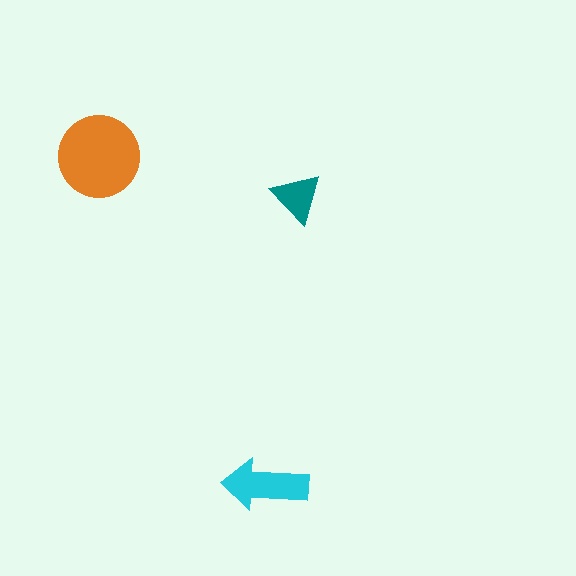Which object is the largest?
The orange circle.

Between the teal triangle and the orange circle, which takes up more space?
The orange circle.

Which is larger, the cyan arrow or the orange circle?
The orange circle.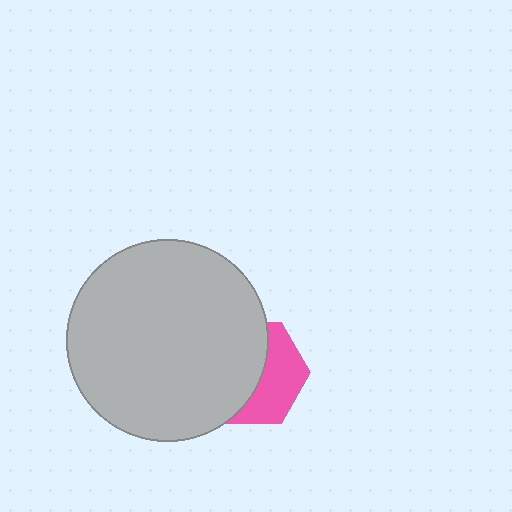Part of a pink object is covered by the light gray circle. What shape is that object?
It is a hexagon.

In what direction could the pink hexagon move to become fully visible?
The pink hexagon could move right. That would shift it out from behind the light gray circle entirely.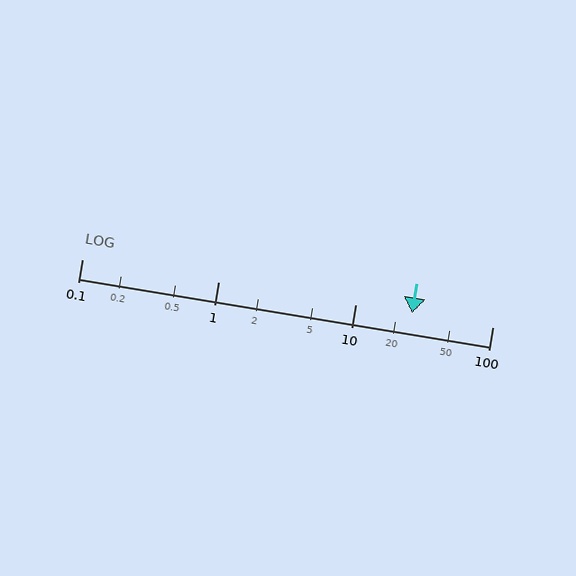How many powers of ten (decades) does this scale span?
The scale spans 3 decades, from 0.1 to 100.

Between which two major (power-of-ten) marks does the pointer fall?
The pointer is between 10 and 100.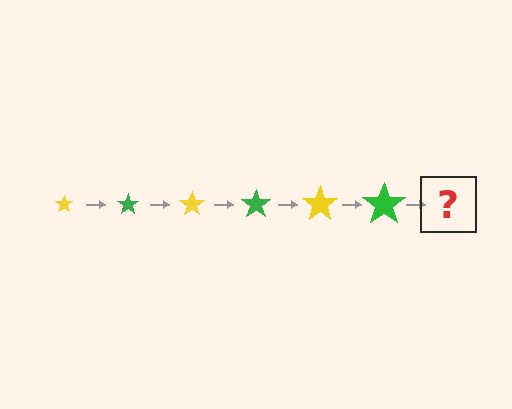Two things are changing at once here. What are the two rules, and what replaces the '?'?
The two rules are that the star grows larger each step and the color cycles through yellow and green. The '?' should be a yellow star, larger than the previous one.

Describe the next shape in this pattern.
It should be a yellow star, larger than the previous one.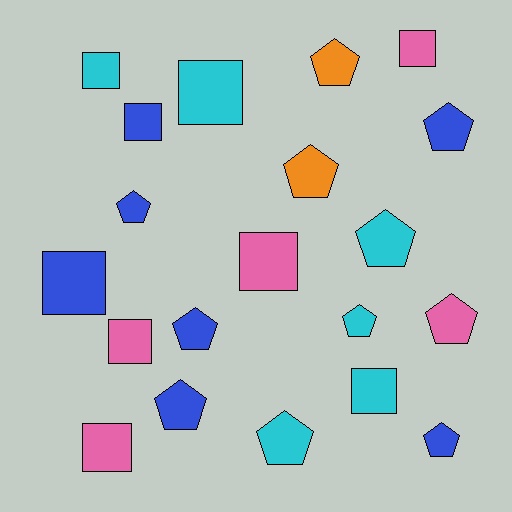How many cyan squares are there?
There are 3 cyan squares.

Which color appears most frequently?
Blue, with 7 objects.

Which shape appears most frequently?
Pentagon, with 11 objects.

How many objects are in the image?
There are 20 objects.